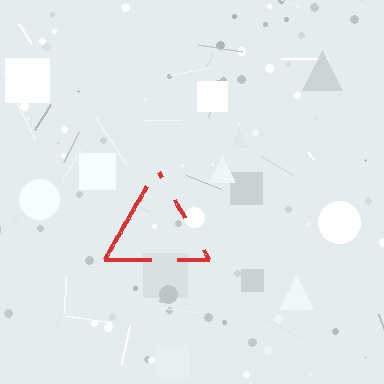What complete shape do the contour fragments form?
The contour fragments form a triangle.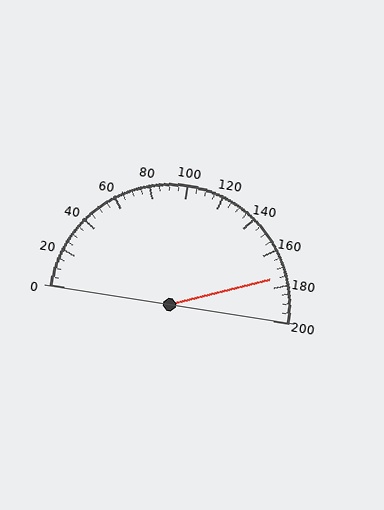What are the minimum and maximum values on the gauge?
The gauge ranges from 0 to 200.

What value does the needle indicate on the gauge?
The needle indicates approximately 175.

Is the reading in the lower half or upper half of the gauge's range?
The reading is in the upper half of the range (0 to 200).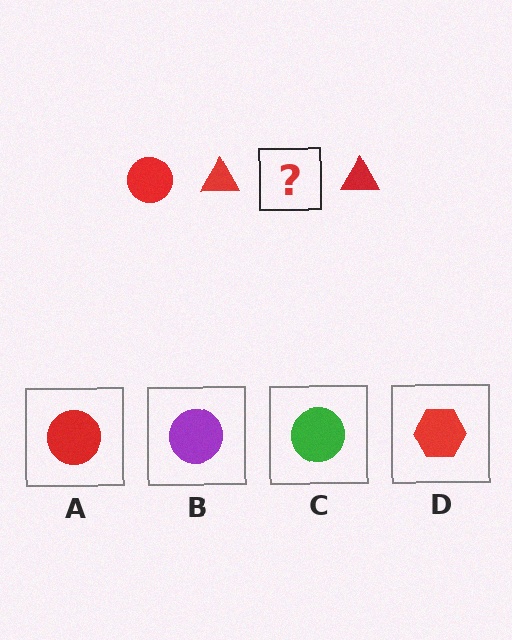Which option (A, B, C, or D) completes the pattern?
A.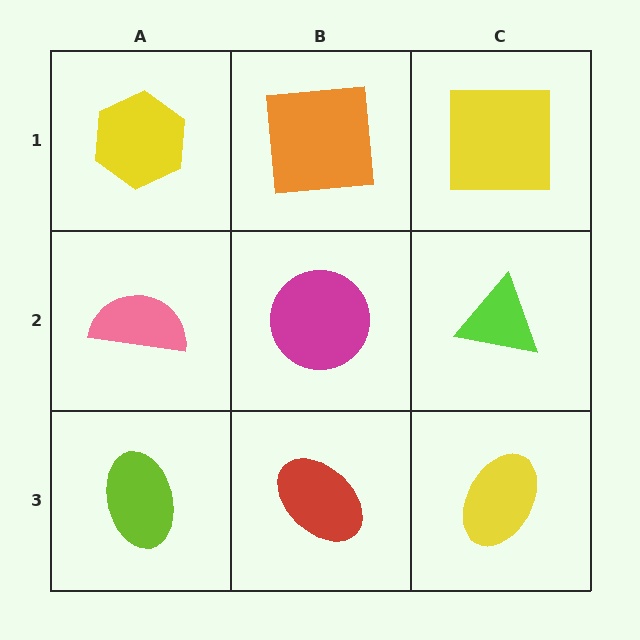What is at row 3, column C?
A yellow ellipse.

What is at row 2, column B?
A magenta circle.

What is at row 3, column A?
A lime ellipse.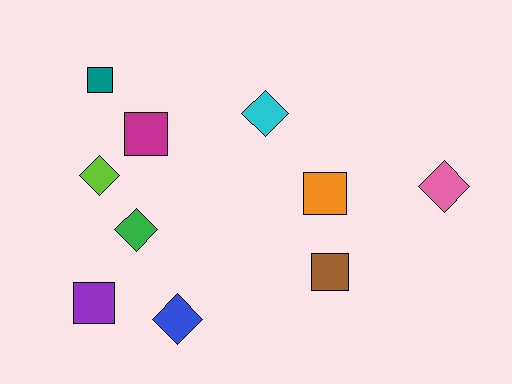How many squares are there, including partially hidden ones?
There are 5 squares.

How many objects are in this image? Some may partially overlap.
There are 10 objects.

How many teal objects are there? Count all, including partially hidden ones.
There is 1 teal object.